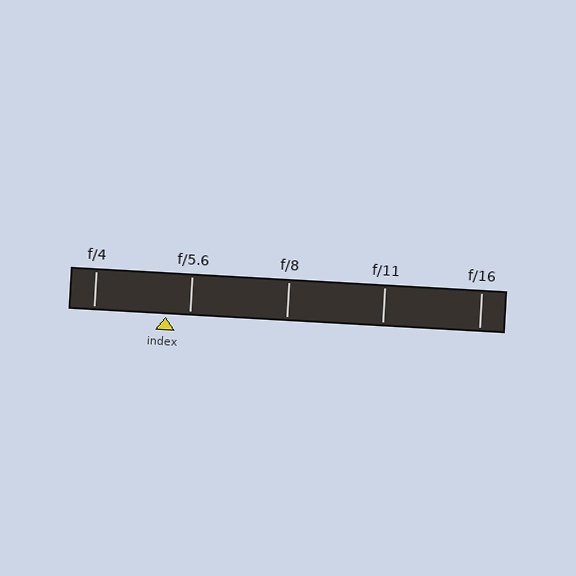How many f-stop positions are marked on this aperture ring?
There are 5 f-stop positions marked.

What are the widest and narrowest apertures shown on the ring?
The widest aperture shown is f/4 and the narrowest is f/16.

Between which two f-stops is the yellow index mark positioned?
The index mark is between f/4 and f/5.6.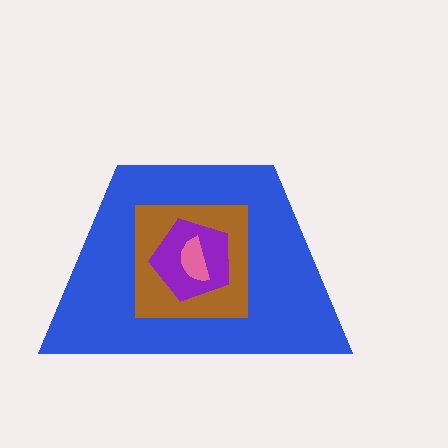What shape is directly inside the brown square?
The purple pentagon.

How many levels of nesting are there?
4.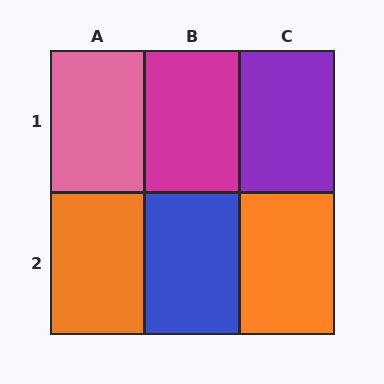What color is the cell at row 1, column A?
Pink.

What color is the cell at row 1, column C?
Purple.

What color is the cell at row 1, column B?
Magenta.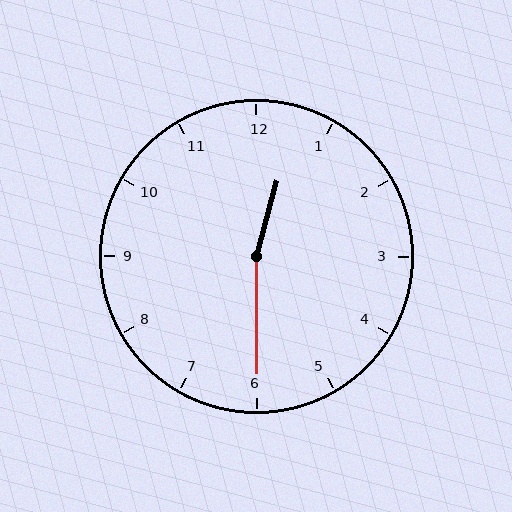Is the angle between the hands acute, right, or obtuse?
It is obtuse.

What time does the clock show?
12:30.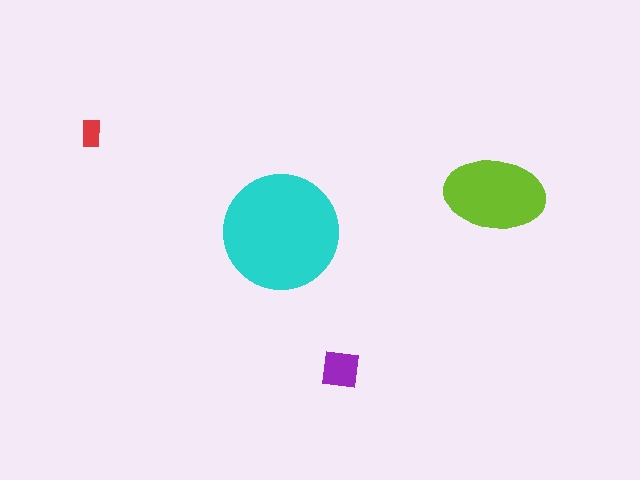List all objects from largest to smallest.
The cyan circle, the lime ellipse, the purple square, the red rectangle.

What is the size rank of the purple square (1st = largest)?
3rd.